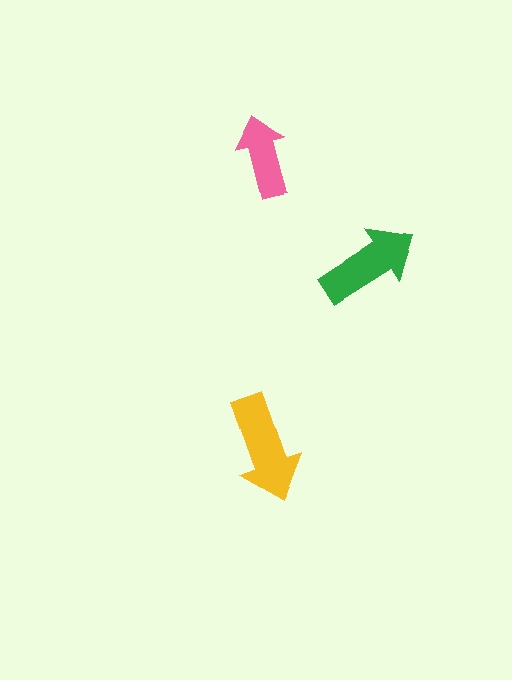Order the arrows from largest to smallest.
the yellow one, the green one, the pink one.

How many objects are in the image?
There are 3 objects in the image.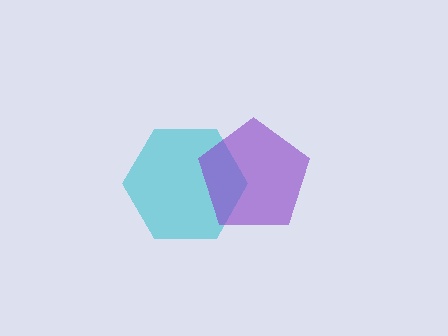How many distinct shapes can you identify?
There are 2 distinct shapes: a cyan hexagon, a purple pentagon.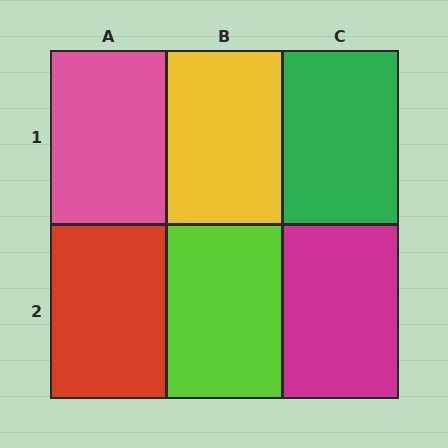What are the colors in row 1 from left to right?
Pink, yellow, green.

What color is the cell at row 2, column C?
Magenta.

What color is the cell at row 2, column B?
Lime.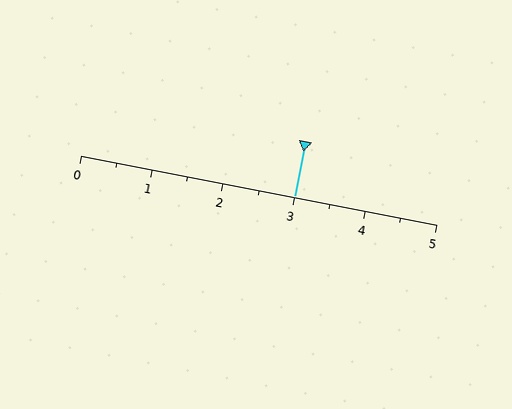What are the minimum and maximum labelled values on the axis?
The axis runs from 0 to 5.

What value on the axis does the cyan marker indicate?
The marker indicates approximately 3.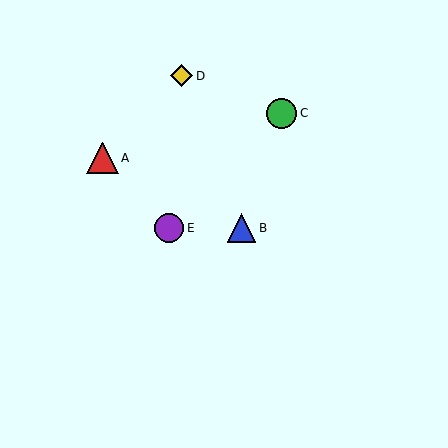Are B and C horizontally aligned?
No, B is at y≈228 and C is at y≈113.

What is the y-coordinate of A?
Object A is at y≈158.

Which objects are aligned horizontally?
Objects B, E are aligned horizontally.